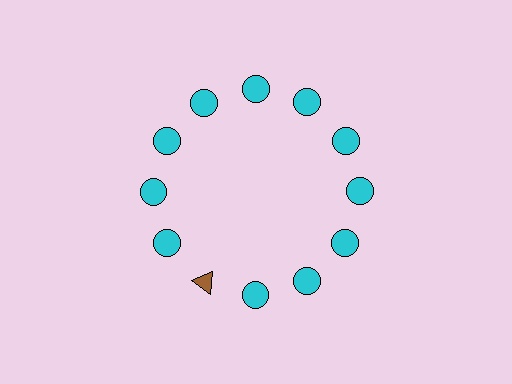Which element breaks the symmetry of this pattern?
The brown triangle at roughly the 7 o'clock position breaks the symmetry. All other shapes are cyan circles.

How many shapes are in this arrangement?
There are 12 shapes arranged in a ring pattern.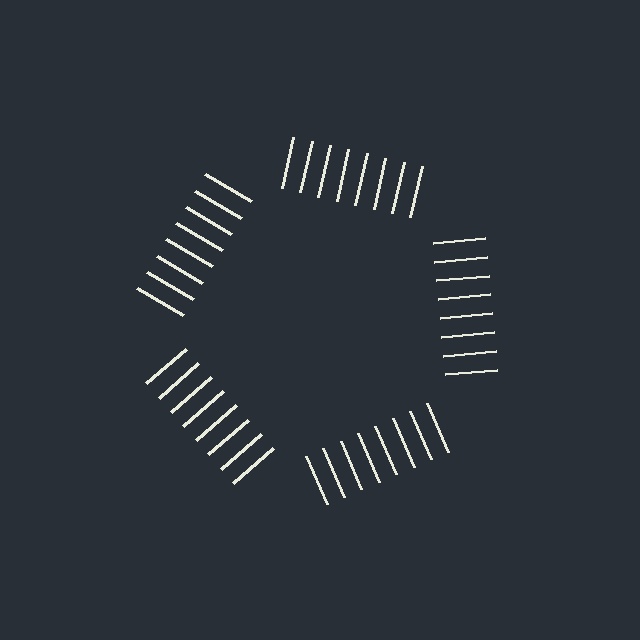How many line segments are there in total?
40 — 8 along each of the 5 edges.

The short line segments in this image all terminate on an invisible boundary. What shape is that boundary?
An illusory pentagon — the line segments terminate on its edges but no continuous stroke is drawn.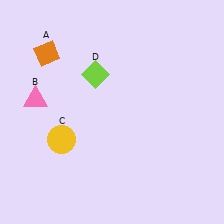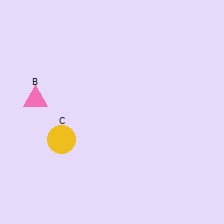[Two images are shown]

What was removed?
The orange diamond (A), the lime diamond (D) were removed in Image 2.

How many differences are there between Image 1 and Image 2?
There are 2 differences between the two images.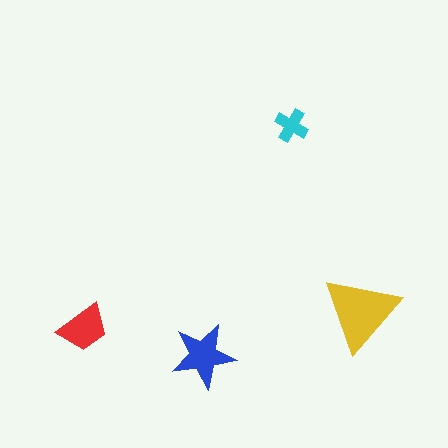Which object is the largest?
The yellow triangle.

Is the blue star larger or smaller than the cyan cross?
Larger.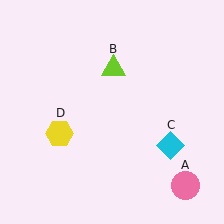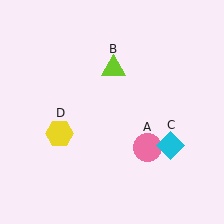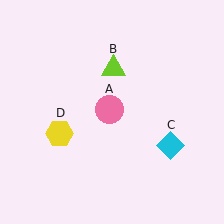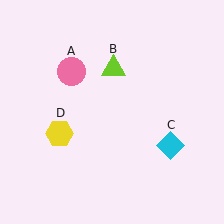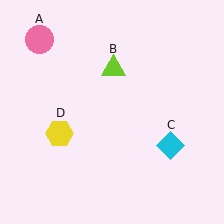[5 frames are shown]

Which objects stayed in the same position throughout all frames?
Lime triangle (object B) and cyan diamond (object C) and yellow hexagon (object D) remained stationary.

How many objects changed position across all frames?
1 object changed position: pink circle (object A).